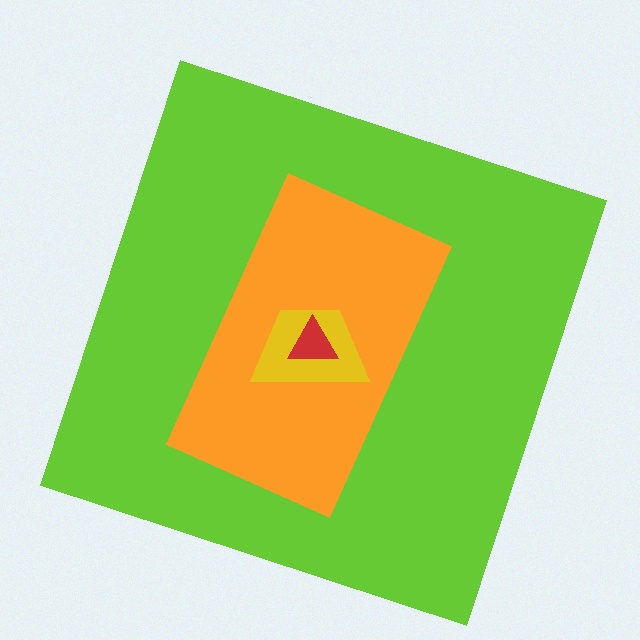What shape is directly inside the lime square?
The orange rectangle.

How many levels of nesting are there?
4.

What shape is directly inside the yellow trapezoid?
The red triangle.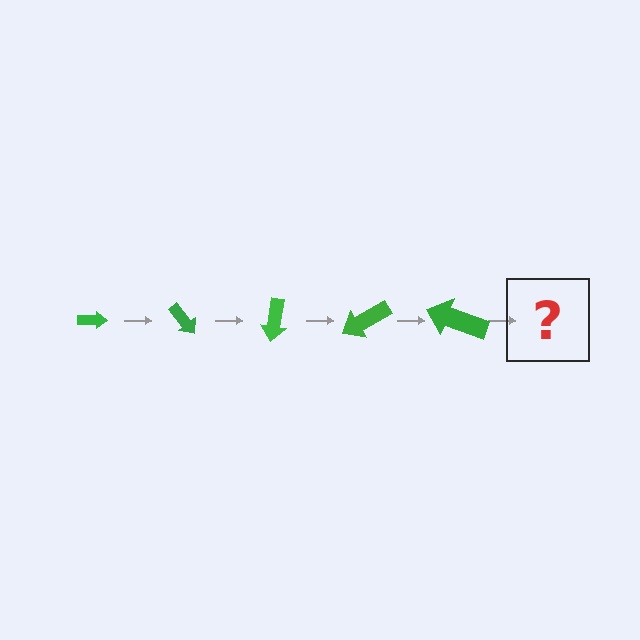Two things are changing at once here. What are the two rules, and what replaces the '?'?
The two rules are that the arrow grows larger each step and it rotates 50 degrees each step. The '?' should be an arrow, larger than the previous one and rotated 250 degrees from the start.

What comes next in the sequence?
The next element should be an arrow, larger than the previous one and rotated 250 degrees from the start.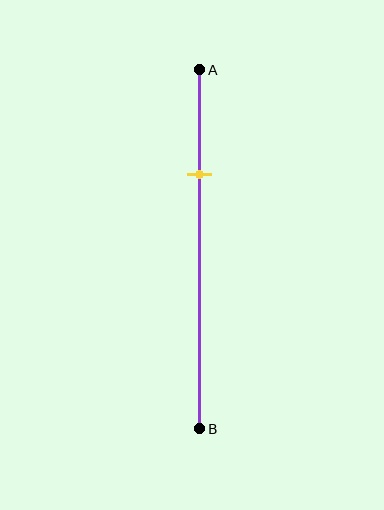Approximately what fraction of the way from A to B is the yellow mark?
The yellow mark is approximately 30% of the way from A to B.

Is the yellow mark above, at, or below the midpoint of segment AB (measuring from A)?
The yellow mark is above the midpoint of segment AB.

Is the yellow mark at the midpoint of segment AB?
No, the mark is at about 30% from A, not at the 50% midpoint.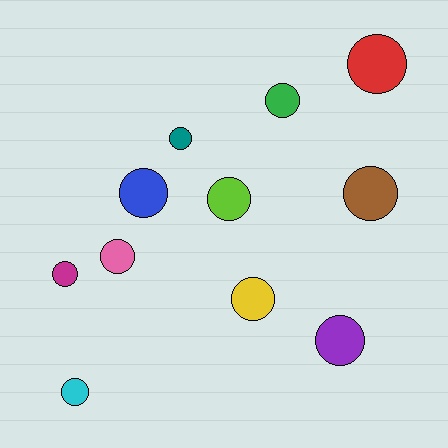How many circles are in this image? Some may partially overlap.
There are 11 circles.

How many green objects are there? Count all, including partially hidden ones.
There is 1 green object.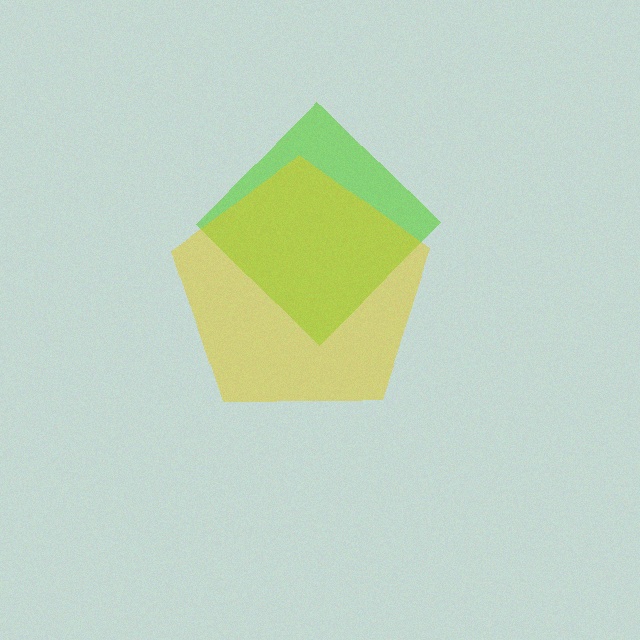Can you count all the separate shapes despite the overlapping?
Yes, there are 2 separate shapes.